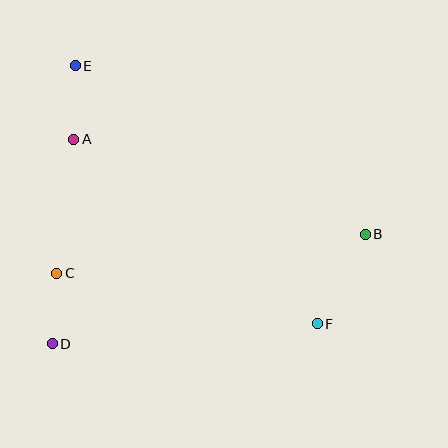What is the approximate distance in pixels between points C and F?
The distance between C and F is approximately 265 pixels.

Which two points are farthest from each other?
Points E and F are farthest from each other.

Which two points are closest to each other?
Points C and D are closest to each other.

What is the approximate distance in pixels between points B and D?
The distance between B and D is approximately 332 pixels.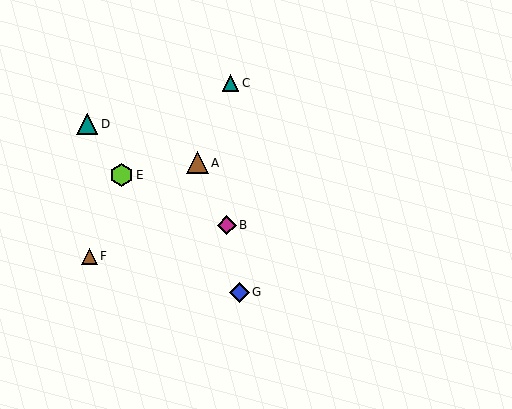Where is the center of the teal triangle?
The center of the teal triangle is at (231, 83).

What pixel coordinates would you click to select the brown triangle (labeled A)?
Click at (197, 163) to select the brown triangle A.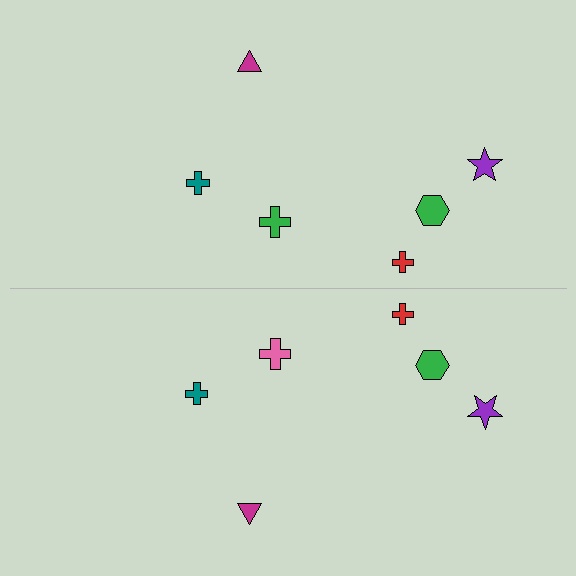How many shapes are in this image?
There are 12 shapes in this image.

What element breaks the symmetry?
The pink cross on the bottom side breaks the symmetry — its mirror counterpart is green.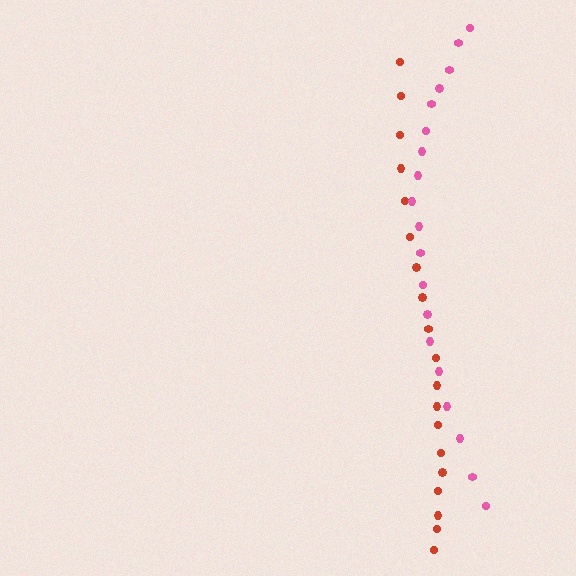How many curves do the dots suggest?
There are 2 distinct paths.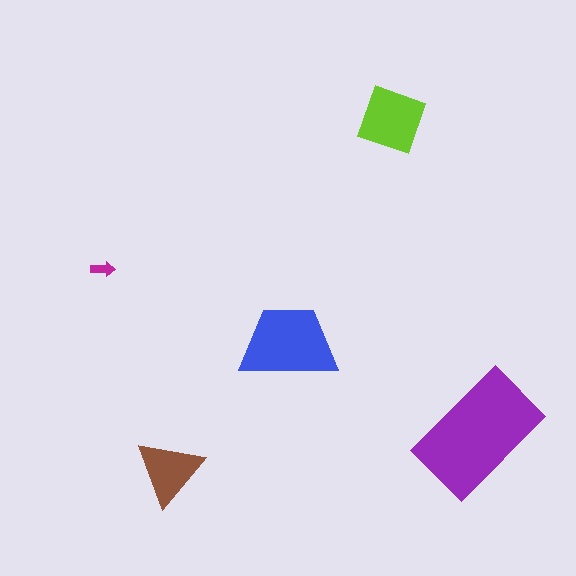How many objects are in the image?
There are 5 objects in the image.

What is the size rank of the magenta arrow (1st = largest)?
5th.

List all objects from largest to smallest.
The purple rectangle, the blue trapezoid, the lime diamond, the brown triangle, the magenta arrow.